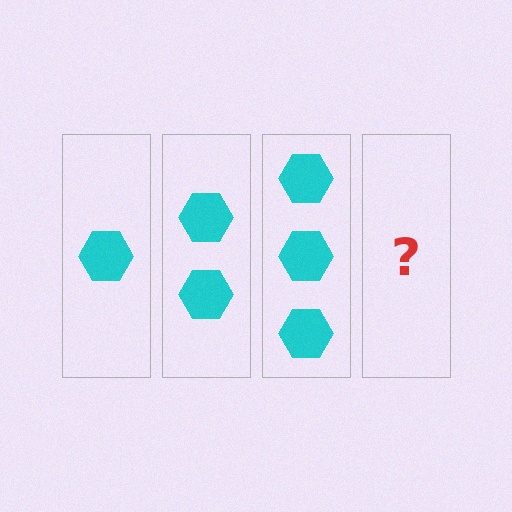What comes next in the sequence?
The next element should be 4 hexagons.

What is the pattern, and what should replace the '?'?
The pattern is that each step adds one more hexagon. The '?' should be 4 hexagons.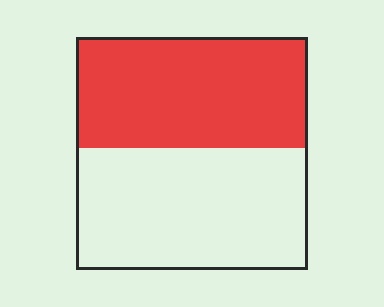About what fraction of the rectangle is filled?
About one half (1/2).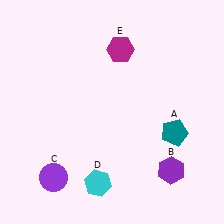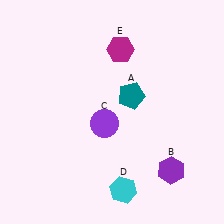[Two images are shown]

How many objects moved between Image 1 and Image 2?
3 objects moved between the two images.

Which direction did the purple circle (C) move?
The purple circle (C) moved up.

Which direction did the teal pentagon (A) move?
The teal pentagon (A) moved left.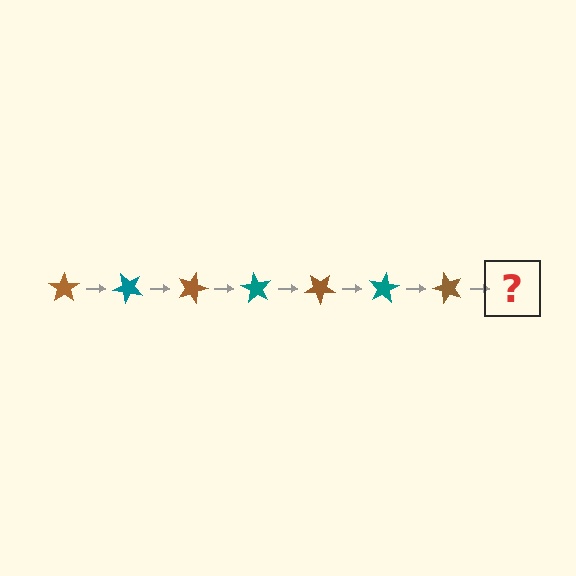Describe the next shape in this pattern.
It should be a teal star, rotated 315 degrees from the start.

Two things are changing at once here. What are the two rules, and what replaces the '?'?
The two rules are that it rotates 45 degrees each step and the color cycles through brown and teal. The '?' should be a teal star, rotated 315 degrees from the start.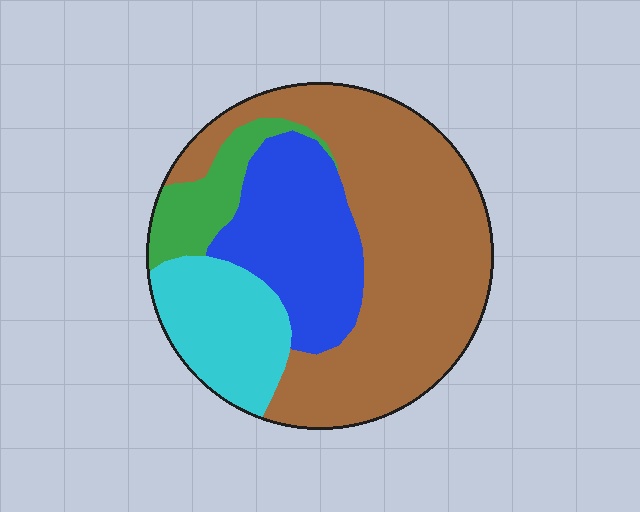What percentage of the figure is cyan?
Cyan covers 17% of the figure.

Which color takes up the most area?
Brown, at roughly 50%.